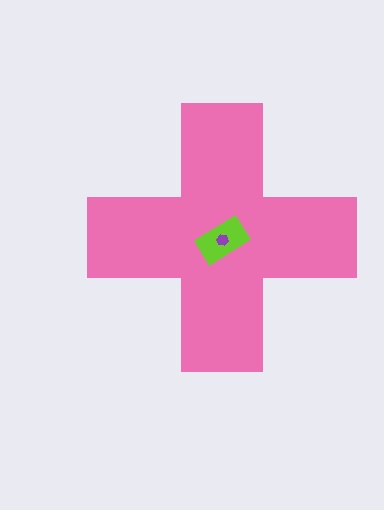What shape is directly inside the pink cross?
The lime rectangle.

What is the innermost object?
The purple hexagon.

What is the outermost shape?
The pink cross.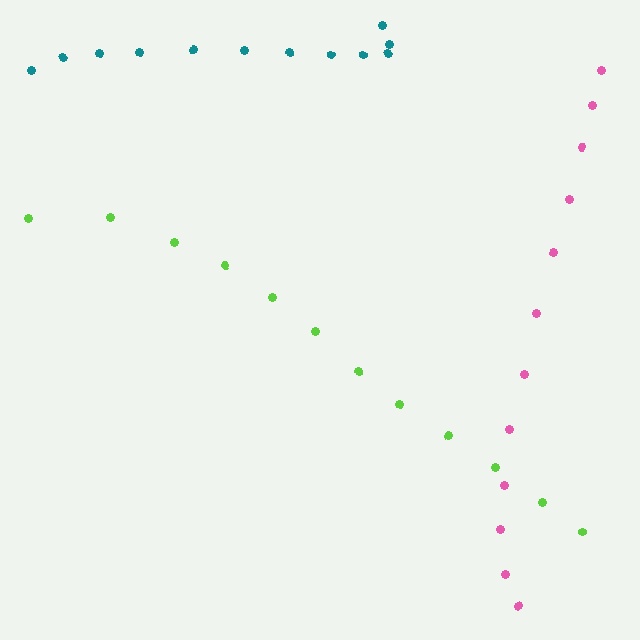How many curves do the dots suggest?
There are 3 distinct paths.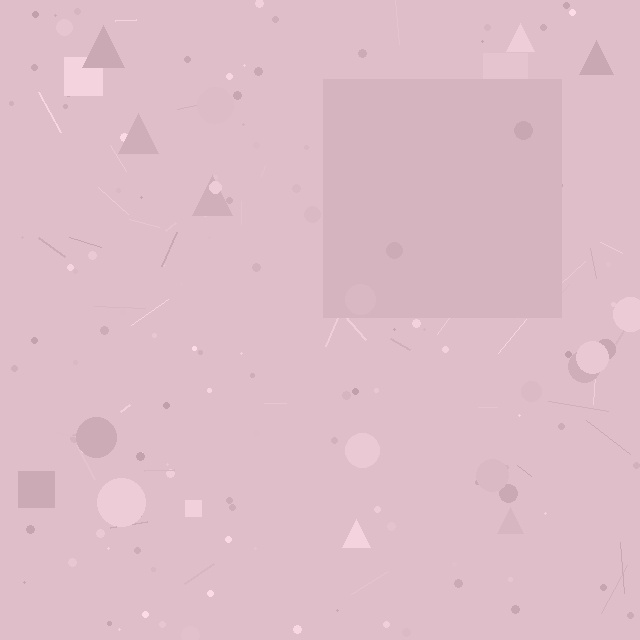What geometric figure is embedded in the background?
A square is embedded in the background.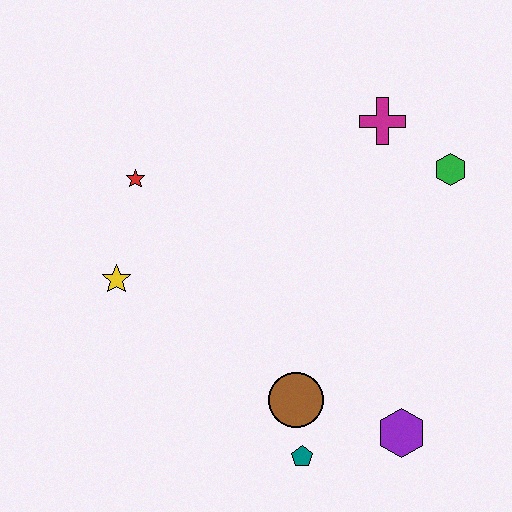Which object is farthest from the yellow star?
The green hexagon is farthest from the yellow star.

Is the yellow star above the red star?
No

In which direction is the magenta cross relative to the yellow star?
The magenta cross is to the right of the yellow star.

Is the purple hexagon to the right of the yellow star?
Yes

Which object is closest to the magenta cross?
The green hexagon is closest to the magenta cross.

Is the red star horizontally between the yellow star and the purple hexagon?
Yes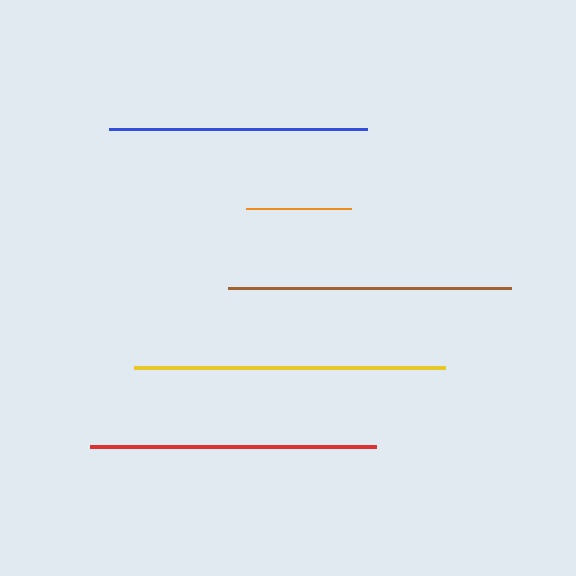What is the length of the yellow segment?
The yellow segment is approximately 311 pixels long.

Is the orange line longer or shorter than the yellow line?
The yellow line is longer than the orange line.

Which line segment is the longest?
The yellow line is the longest at approximately 311 pixels.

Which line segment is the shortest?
The orange line is the shortest at approximately 105 pixels.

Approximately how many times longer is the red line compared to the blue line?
The red line is approximately 1.1 times the length of the blue line.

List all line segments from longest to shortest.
From longest to shortest: yellow, red, brown, blue, orange.